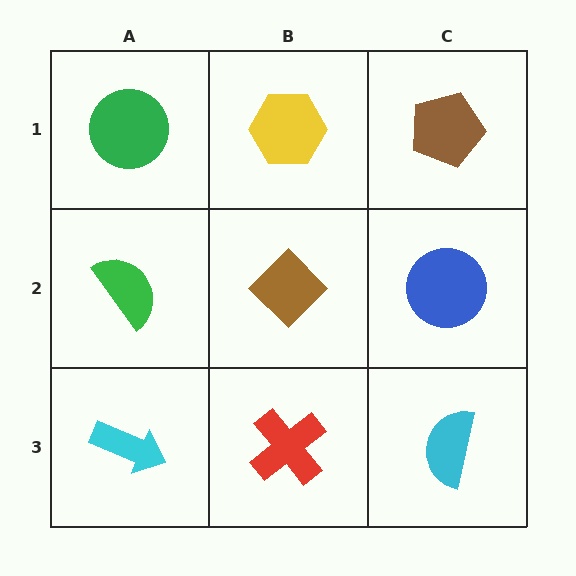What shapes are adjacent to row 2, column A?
A green circle (row 1, column A), a cyan arrow (row 3, column A), a brown diamond (row 2, column B).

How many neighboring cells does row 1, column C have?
2.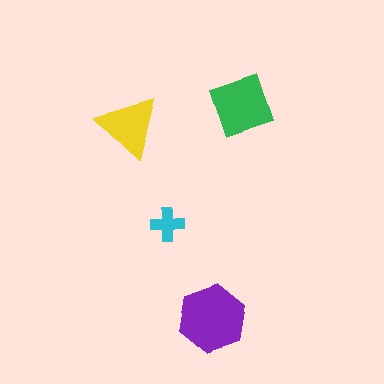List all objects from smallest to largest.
The cyan cross, the yellow triangle, the green diamond, the purple hexagon.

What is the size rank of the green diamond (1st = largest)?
2nd.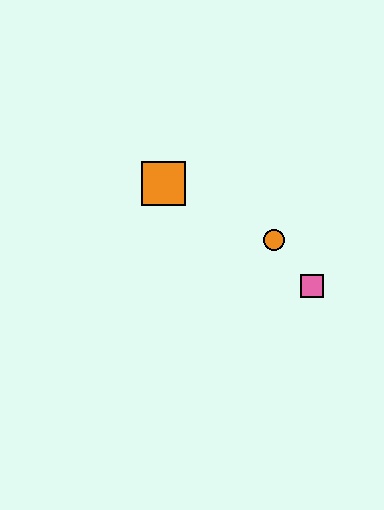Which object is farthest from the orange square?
The pink square is farthest from the orange square.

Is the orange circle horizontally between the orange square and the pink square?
Yes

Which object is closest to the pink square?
The orange circle is closest to the pink square.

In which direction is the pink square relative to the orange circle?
The pink square is below the orange circle.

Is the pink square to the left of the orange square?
No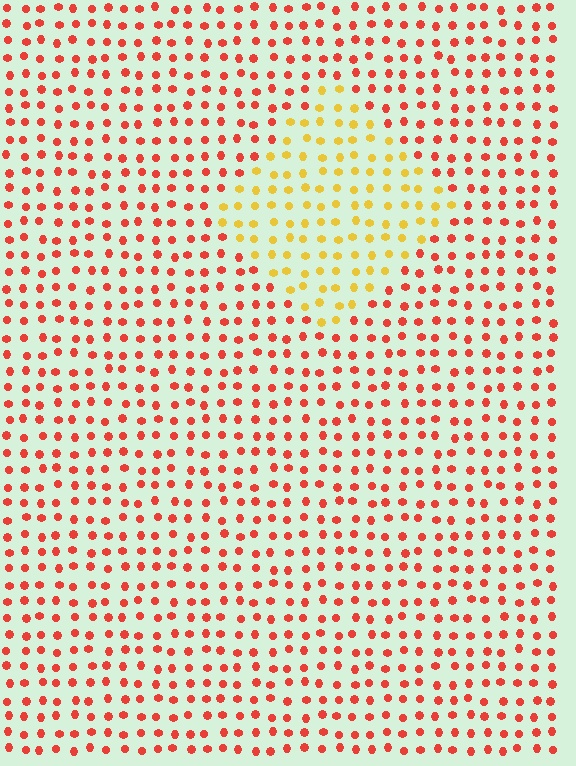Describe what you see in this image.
The image is filled with small red elements in a uniform arrangement. A diamond-shaped region is visible where the elements are tinted to a slightly different hue, forming a subtle color boundary.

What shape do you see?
I see a diamond.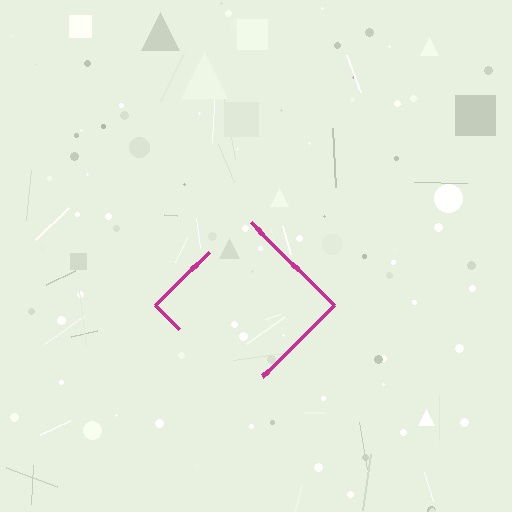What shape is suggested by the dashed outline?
The dashed outline suggests a diamond.